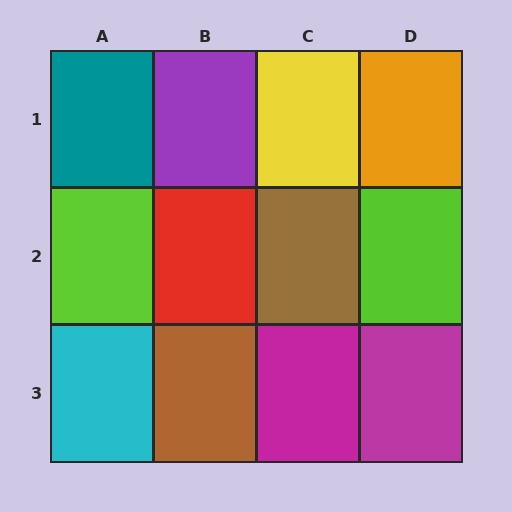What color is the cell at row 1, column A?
Teal.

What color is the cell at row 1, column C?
Yellow.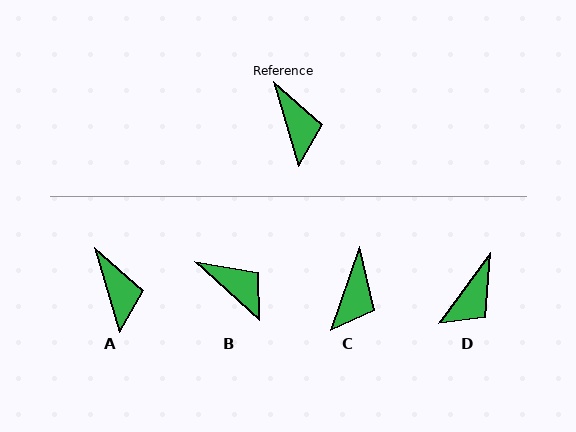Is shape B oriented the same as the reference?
No, it is off by about 32 degrees.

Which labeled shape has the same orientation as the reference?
A.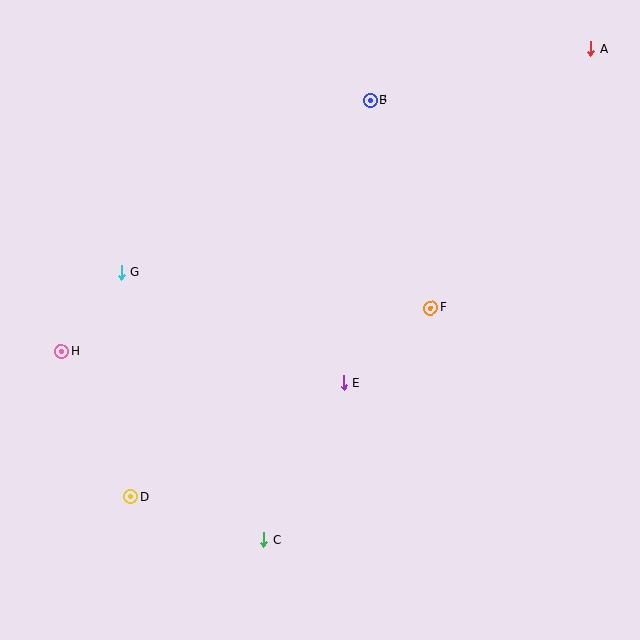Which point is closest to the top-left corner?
Point G is closest to the top-left corner.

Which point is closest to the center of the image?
Point E at (344, 383) is closest to the center.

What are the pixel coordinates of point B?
Point B is at (371, 100).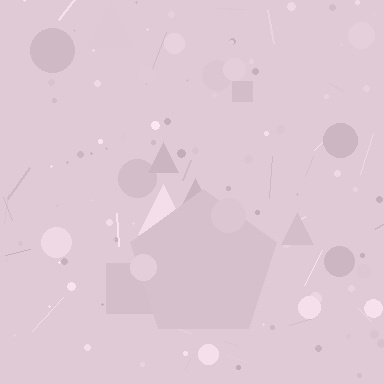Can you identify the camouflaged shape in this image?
The camouflaged shape is a pentagon.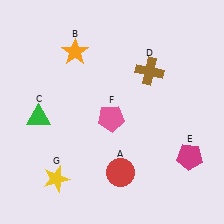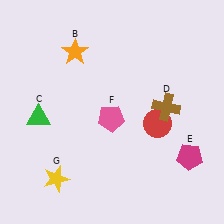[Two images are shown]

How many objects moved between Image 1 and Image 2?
2 objects moved between the two images.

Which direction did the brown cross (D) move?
The brown cross (D) moved down.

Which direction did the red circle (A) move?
The red circle (A) moved up.